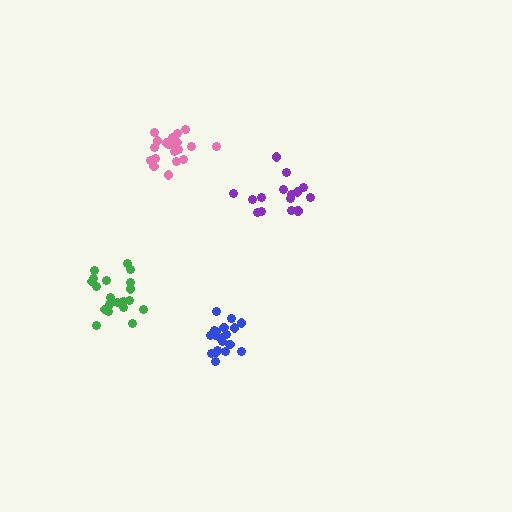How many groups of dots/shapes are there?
There are 4 groups.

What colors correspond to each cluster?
The clusters are colored: pink, purple, green, blue.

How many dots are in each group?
Group 1: 21 dots, Group 2: 15 dots, Group 3: 20 dots, Group 4: 20 dots (76 total).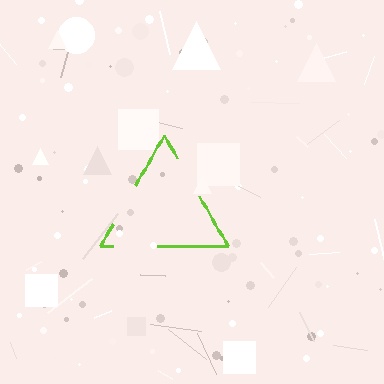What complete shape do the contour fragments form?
The contour fragments form a triangle.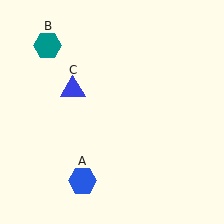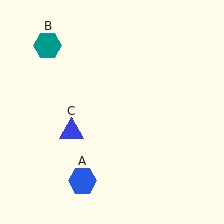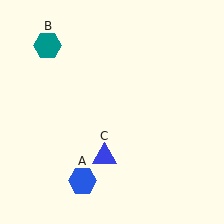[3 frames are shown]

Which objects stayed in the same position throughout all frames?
Blue hexagon (object A) and teal hexagon (object B) remained stationary.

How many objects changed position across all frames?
1 object changed position: blue triangle (object C).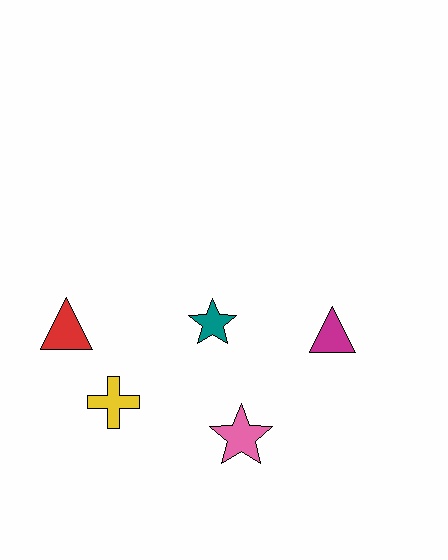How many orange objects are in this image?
There are no orange objects.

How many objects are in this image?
There are 5 objects.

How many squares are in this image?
There are no squares.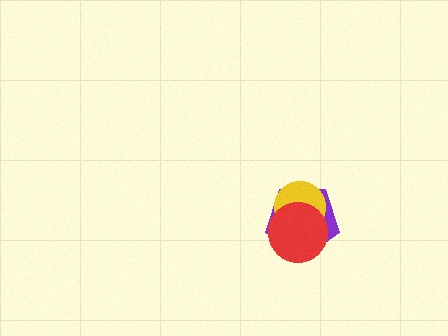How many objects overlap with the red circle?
2 objects overlap with the red circle.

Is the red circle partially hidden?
No, no other shape covers it.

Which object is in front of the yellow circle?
The red circle is in front of the yellow circle.